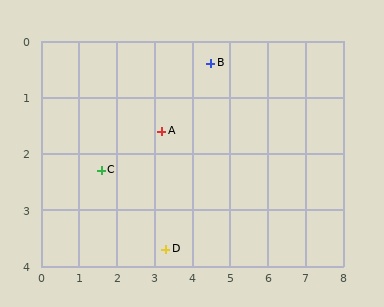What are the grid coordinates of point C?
Point C is at approximately (1.6, 2.3).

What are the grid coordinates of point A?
Point A is at approximately (3.2, 1.6).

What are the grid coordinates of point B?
Point B is at approximately (4.5, 0.4).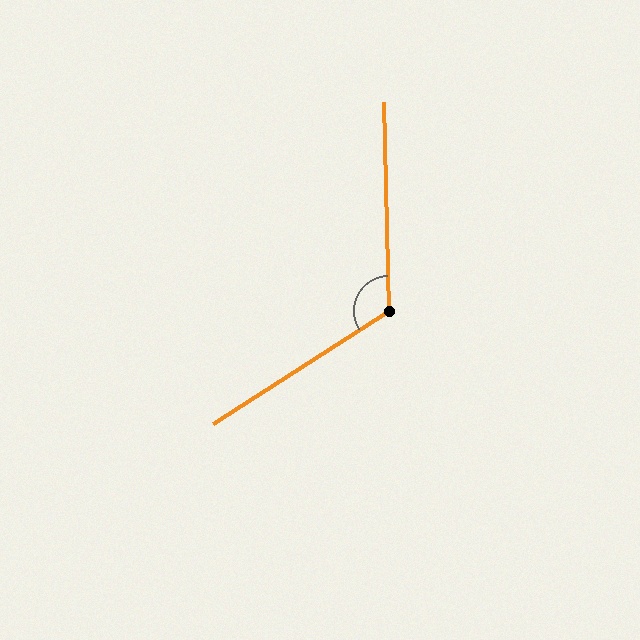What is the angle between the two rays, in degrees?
Approximately 121 degrees.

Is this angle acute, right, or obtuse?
It is obtuse.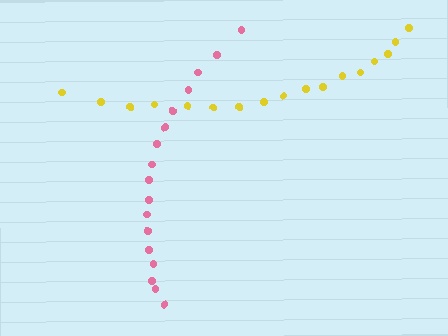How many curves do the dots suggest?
There are 2 distinct paths.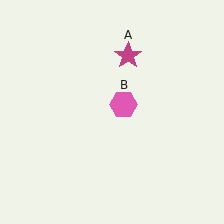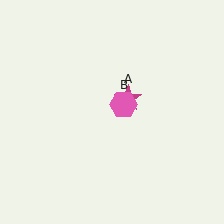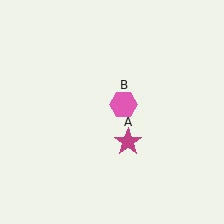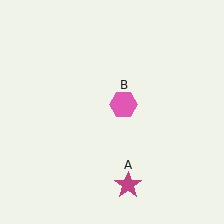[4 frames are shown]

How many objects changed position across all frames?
1 object changed position: magenta star (object A).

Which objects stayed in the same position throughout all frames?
Pink hexagon (object B) remained stationary.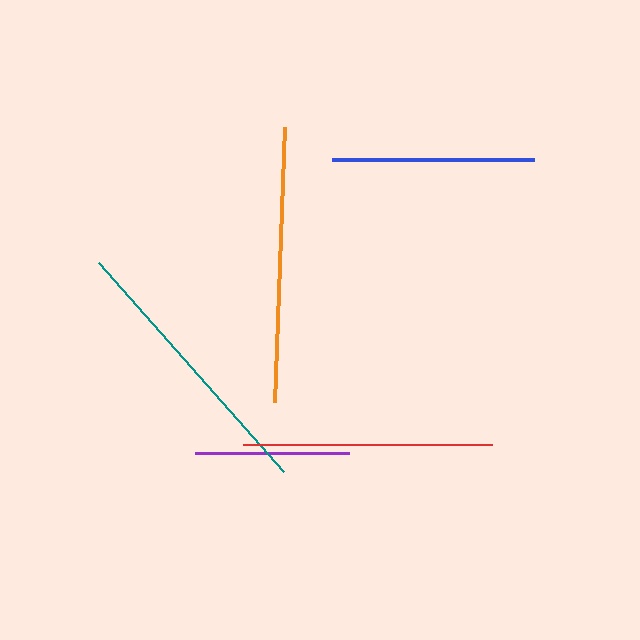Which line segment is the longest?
The teal line is the longest at approximately 279 pixels.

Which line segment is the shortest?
The purple line is the shortest at approximately 154 pixels.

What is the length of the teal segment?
The teal segment is approximately 279 pixels long.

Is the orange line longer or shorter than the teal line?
The teal line is longer than the orange line.